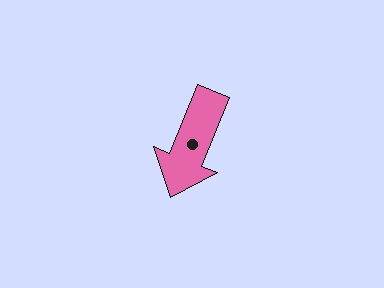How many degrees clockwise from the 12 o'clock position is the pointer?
Approximately 202 degrees.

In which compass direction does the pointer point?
South.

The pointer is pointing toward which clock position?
Roughly 7 o'clock.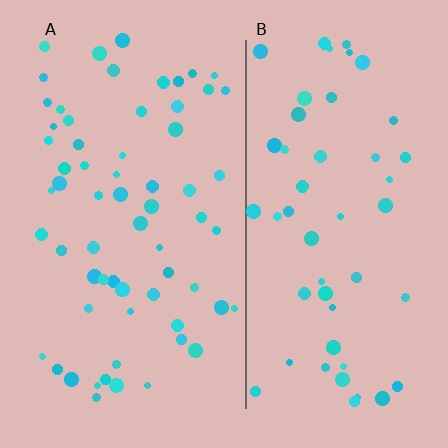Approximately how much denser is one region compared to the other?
Approximately 1.3× — region A over region B.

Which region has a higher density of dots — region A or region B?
A (the left).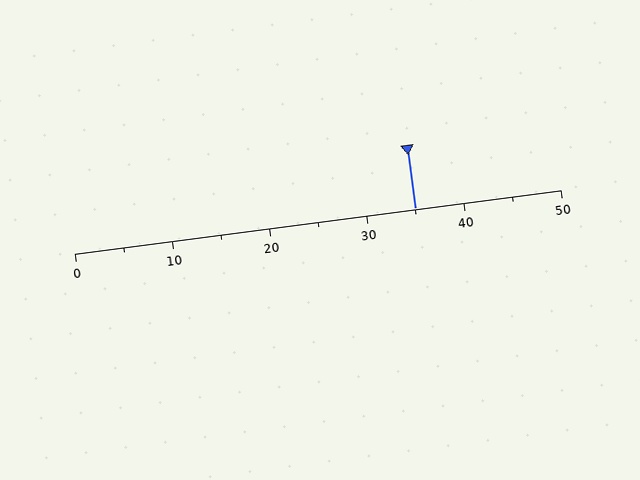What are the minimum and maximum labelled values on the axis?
The axis runs from 0 to 50.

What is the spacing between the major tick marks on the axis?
The major ticks are spaced 10 apart.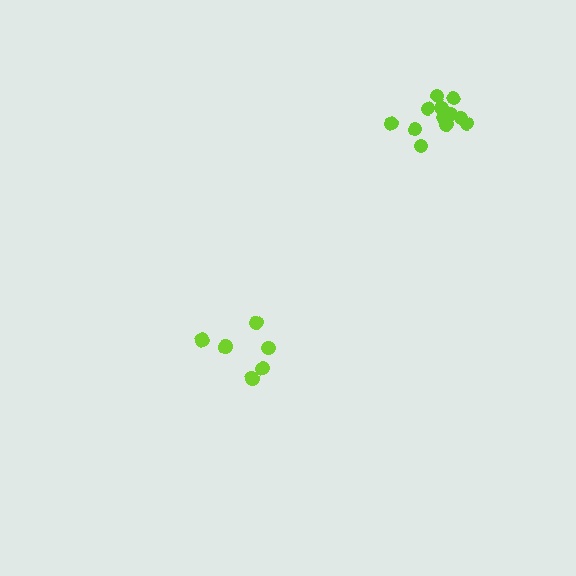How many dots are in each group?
Group 1: 6 dots, Group 2: 12 dots (18 total).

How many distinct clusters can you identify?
There are 2 distinct clusters.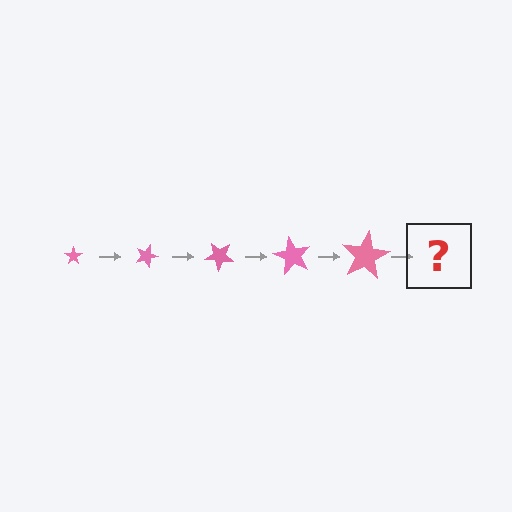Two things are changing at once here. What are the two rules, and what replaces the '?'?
The two rules are that the star grows larger each step and it rotates 20 degrees each step. The '?' should be a star, larger than the previous one and rotated 100 degrees from the start.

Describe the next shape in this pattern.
It should be a star, larger than the previous one and rotated 100 degrees from the start.